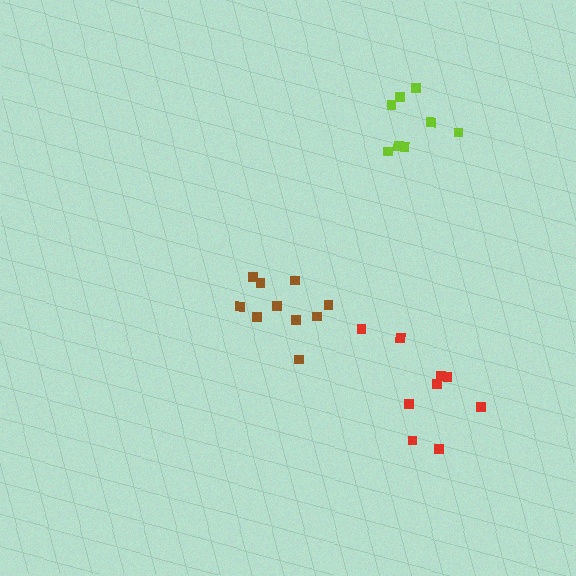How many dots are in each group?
Group 1: 10 dots, Group 2: 8 dots, Group 3: 9 dots (27 total).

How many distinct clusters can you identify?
There are 3 distinct clusters.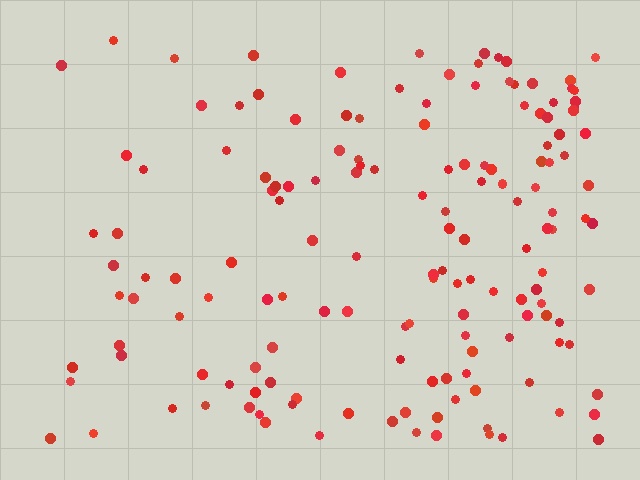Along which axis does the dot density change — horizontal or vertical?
Horizontal.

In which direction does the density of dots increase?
From left to right, with the right side densest.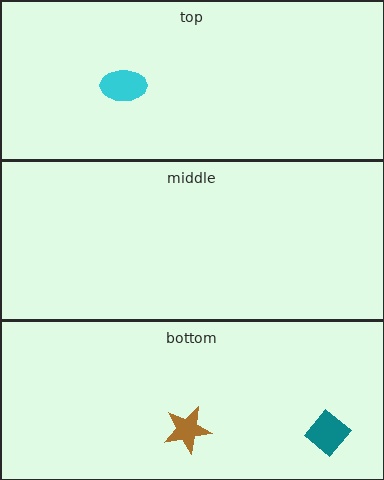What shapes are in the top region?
The cyan ellipse.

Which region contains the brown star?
The bottom region.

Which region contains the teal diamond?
The bottom region.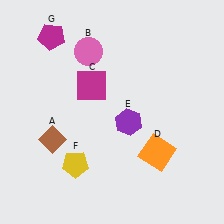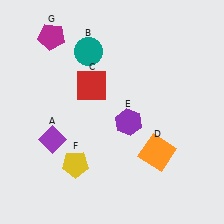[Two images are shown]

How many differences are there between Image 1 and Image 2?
There are 3 differences between the two images.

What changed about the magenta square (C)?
In Image 1, C is magenta. In Image 2, it changed to red.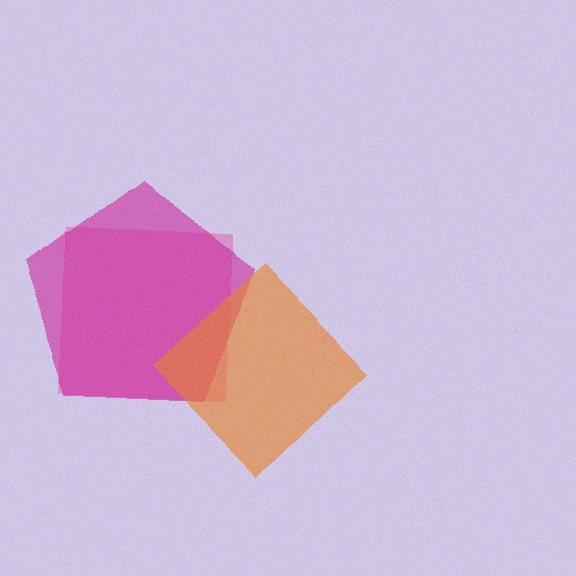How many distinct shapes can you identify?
There are 3 distinct shapes: a pink square, a magenta pentagon, an orange diamond.